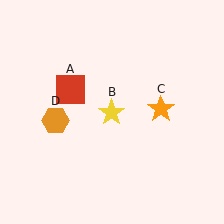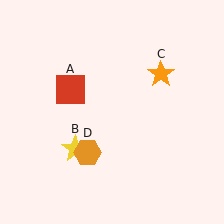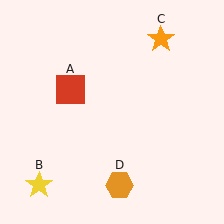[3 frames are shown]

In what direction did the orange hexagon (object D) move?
The orange hexagon (object D) moved down and to the right.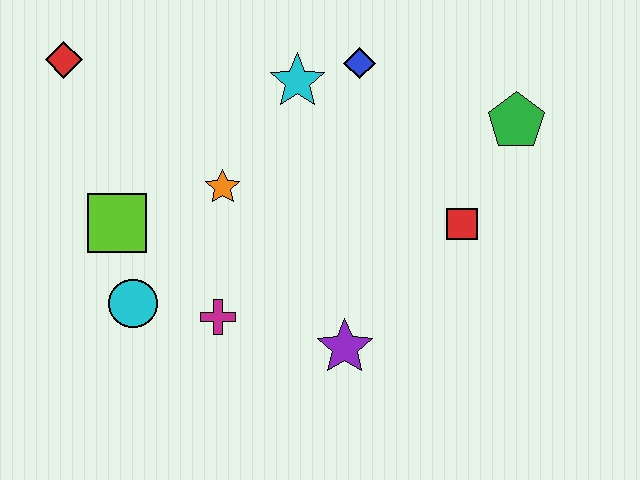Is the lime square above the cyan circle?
Yes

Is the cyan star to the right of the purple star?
No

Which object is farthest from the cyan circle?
The green pentagon is farthest from the cyan circle.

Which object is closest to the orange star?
The lime square is closest to the orange star.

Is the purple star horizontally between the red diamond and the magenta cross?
No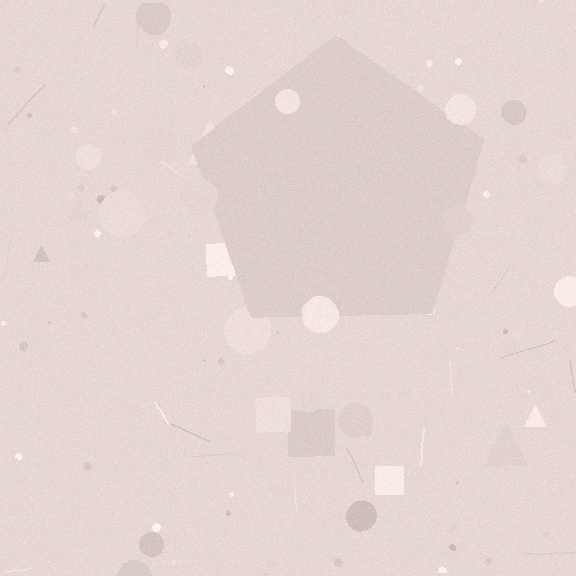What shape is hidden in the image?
A pentagon is hidden in the image.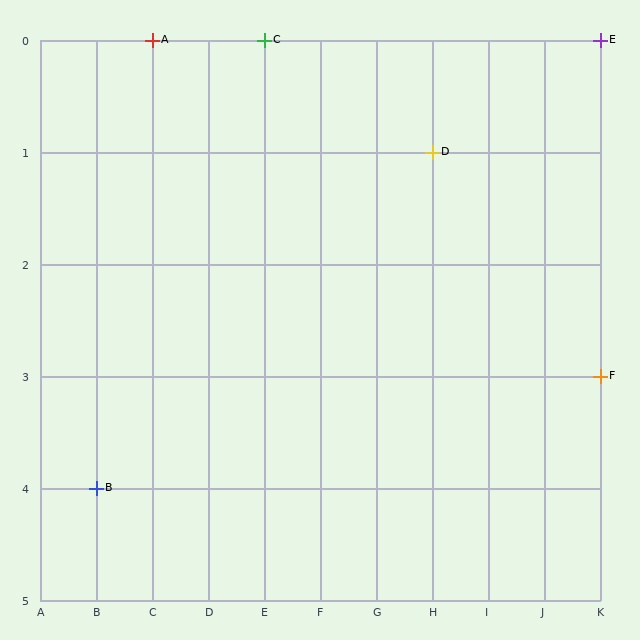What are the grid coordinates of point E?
Point E is at grid coordinates (K, 0).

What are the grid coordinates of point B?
Point B is at grid coordinates (B, 4).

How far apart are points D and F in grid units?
Points D and F are 3 columns and 2 rows apart (about 3.6 grid units diagonally).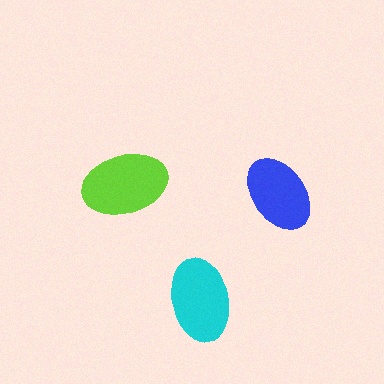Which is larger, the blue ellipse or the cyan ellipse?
The cyan one.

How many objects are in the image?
There are 3 objects in the image.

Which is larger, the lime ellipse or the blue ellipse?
The lime one.